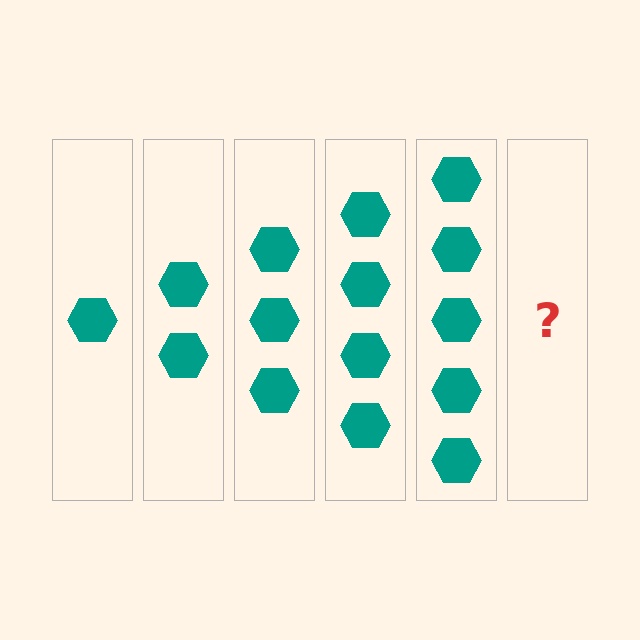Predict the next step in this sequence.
The next step is 6 hexagons.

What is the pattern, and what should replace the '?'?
The pattern is that each step adds one more hexagon. The '?' should be 6 hexagons.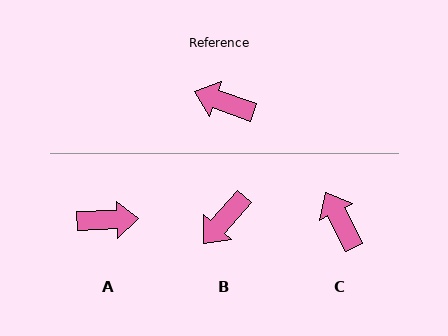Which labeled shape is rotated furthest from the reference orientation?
A, about 158 degrees away.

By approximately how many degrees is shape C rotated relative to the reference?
Approximately 43 degrees clockwise.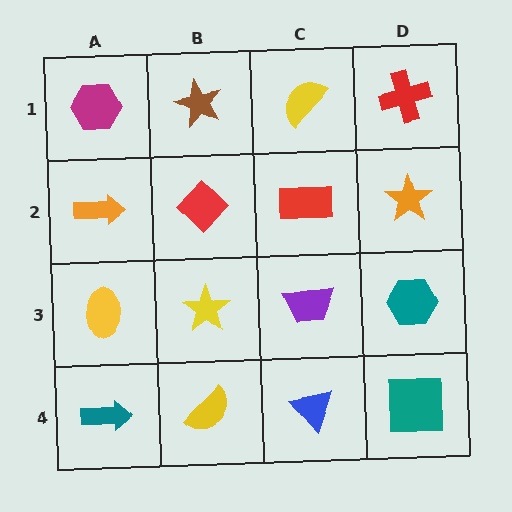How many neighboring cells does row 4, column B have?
3.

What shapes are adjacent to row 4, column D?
A teal hexagon (row 3, column D), a blue triangle (row 4, column C).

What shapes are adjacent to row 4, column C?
A purple trapezoid (row 3, column C), a yellow semicircle (row 4, column B), a teal square (row 4, column D).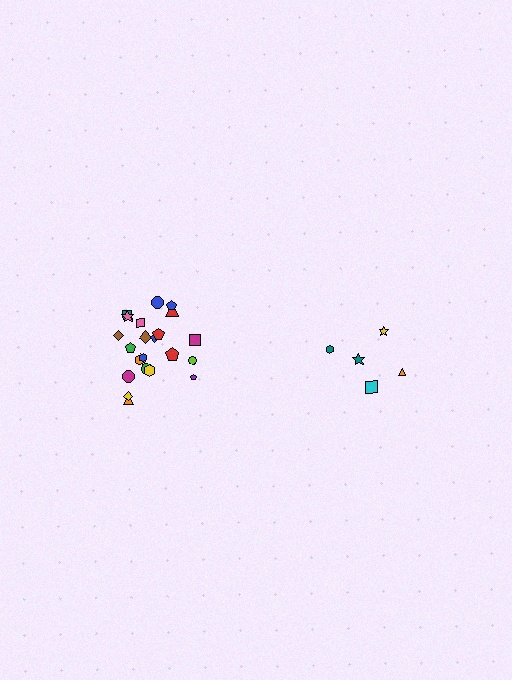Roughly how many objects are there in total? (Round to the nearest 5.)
Roughly 25 objects in total.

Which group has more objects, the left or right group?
The left group.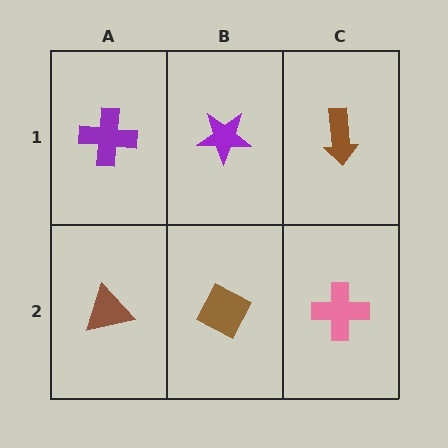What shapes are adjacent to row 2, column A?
A purple cross (row 1, column A), a brown diamond (row 2, column B).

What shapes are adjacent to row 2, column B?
A purple star (row 1, column B), a brown triangle (row 2, column A), a pink cross (row 2, column C).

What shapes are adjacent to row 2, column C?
A brown arrow (row 1, column C), a brown diamond (row 2, column B).